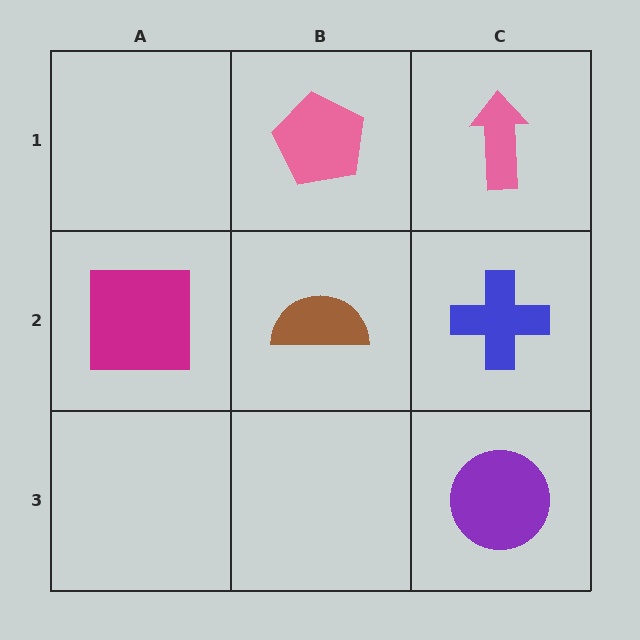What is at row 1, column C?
A pink arrow.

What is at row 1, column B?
A pink pentagon.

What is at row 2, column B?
A brown semicircle.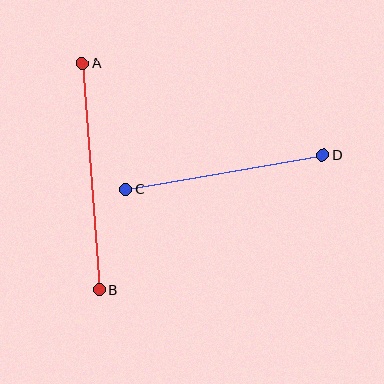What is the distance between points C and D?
The distance is approximately 200 pixels.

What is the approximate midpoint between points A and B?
The midpoint is at approximately (91, 177) pixels.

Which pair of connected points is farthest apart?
Points A and B are farthest apart.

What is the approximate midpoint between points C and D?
The midpoint is at approximately (224, 172) pixels.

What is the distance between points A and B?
The distance is approximately 227 pixels.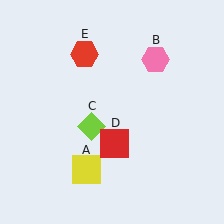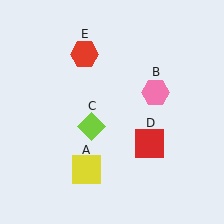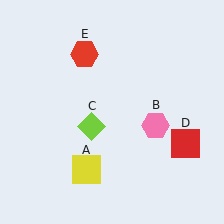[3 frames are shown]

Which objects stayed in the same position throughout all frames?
Yellow square (object A) and lime diamond (object C) and red hexagon (object E) remained stationary.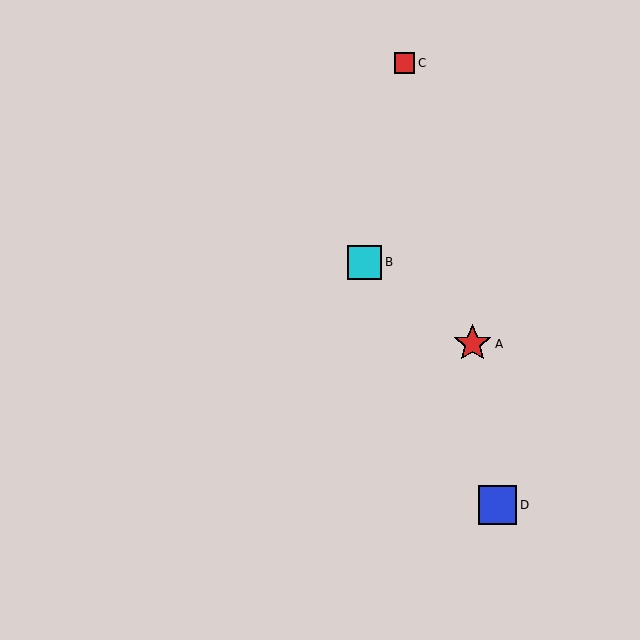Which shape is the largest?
The blue square (labeled D) is the largest.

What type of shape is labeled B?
Shape B is a cyan square.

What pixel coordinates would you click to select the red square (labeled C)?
Click at (405, 63) to select the red square C.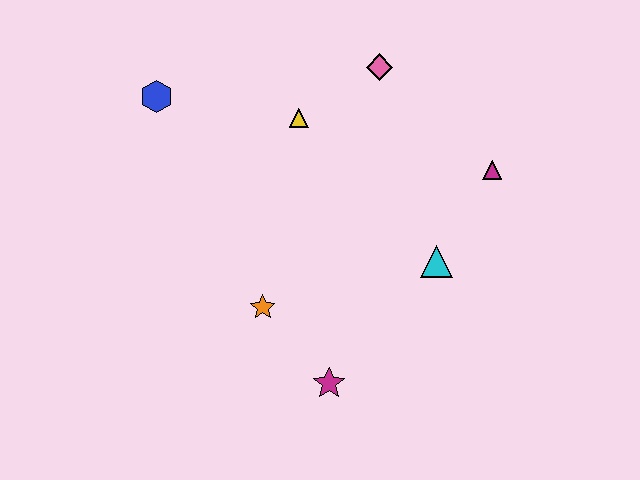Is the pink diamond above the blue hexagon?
Yes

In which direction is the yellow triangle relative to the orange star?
The yellow triangle is above the orange star.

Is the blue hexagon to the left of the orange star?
Yes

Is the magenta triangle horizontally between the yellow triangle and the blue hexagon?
No